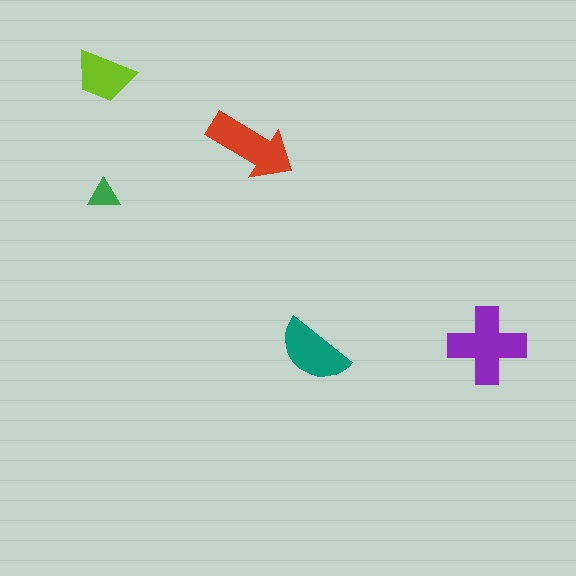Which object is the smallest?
The green triangle.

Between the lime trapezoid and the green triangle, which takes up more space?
The lime trapezoid.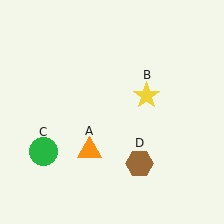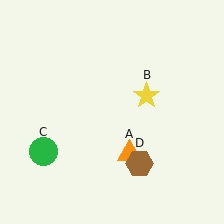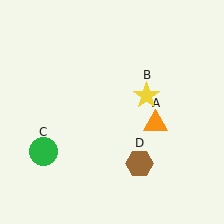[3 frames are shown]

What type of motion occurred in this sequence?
The orange triangle (object A) rotated counterclockwise around the center of the scene.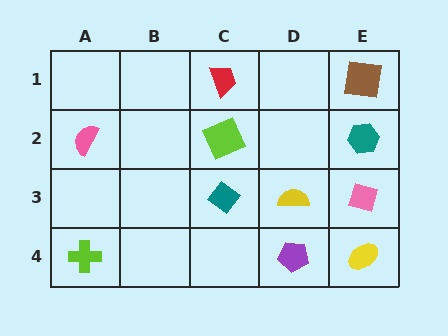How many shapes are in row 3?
3 shapes.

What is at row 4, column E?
A yellow ellipse.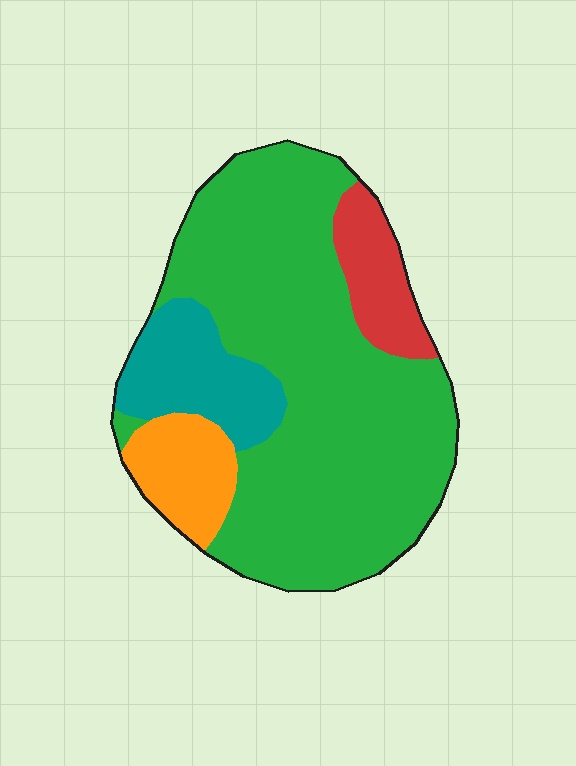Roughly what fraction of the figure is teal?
Teal takes up about one eighth (1/8) of the figure.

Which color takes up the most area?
Green, at roughly 70%.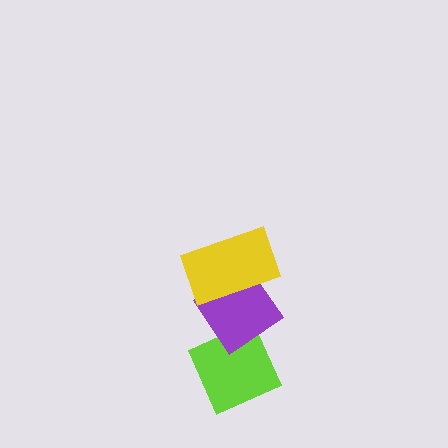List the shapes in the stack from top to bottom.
From top to bottom: the yellow rectangle, the purple diamond, the lime diamond.